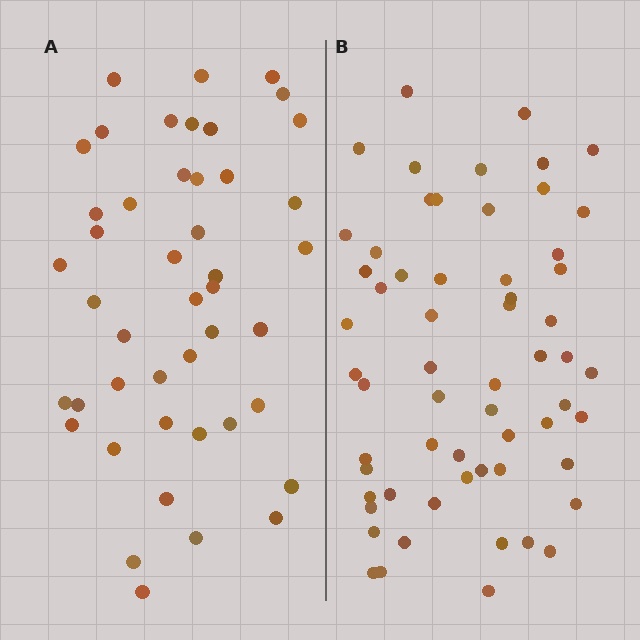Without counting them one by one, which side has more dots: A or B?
Region B (the right region) has more dots.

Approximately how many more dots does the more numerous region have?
Region B has approximately 15 more dots than region A.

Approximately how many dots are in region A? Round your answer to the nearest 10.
About 40 dots. (The exact count is 45, which rounds to 40.)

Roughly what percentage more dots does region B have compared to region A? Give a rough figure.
About 35% more.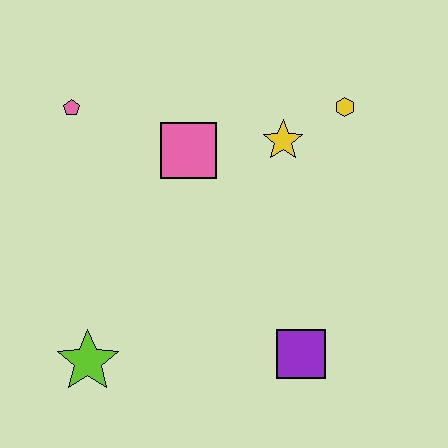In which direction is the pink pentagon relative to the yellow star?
The pink pentagon is to the left of the yellow star.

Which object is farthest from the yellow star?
The lime star is farthest from the yellow star.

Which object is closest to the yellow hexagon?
The yellow star is closest to the yellow hexagon.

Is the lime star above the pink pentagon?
No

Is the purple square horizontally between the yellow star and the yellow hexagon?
Yes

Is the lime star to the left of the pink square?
Yes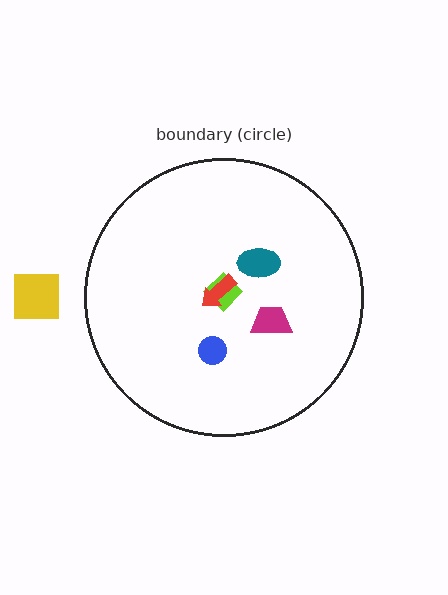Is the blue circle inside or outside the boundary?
Inside.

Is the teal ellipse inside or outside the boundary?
Inside.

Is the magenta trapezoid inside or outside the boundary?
Inside.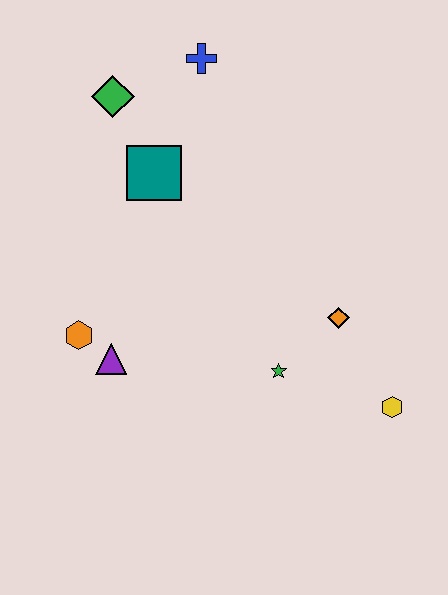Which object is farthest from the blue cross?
The yellow hexagon is farthest from the blue cross.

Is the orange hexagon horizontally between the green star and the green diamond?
No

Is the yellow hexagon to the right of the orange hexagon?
Yes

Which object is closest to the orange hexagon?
The purple triangle is closest to the orange hexagon.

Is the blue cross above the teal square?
Yes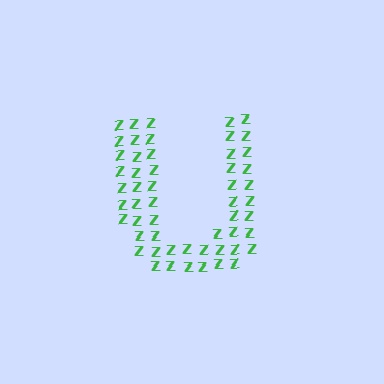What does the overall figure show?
The overall figure shows the letter U.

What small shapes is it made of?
It is made of small letter Z's.